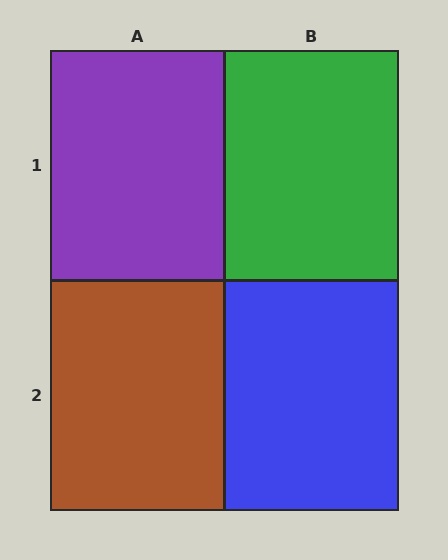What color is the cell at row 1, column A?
Purple.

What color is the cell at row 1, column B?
Green.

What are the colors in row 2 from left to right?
Brown, blue.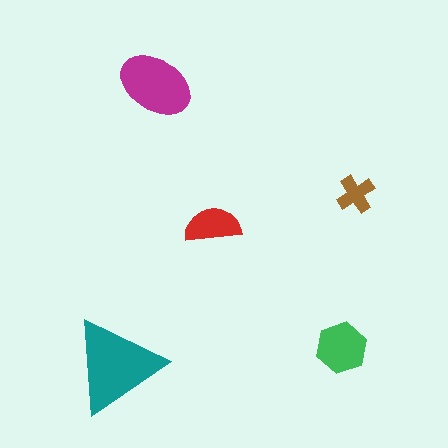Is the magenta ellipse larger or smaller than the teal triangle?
Smaller.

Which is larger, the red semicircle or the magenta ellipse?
The magenta ellipse.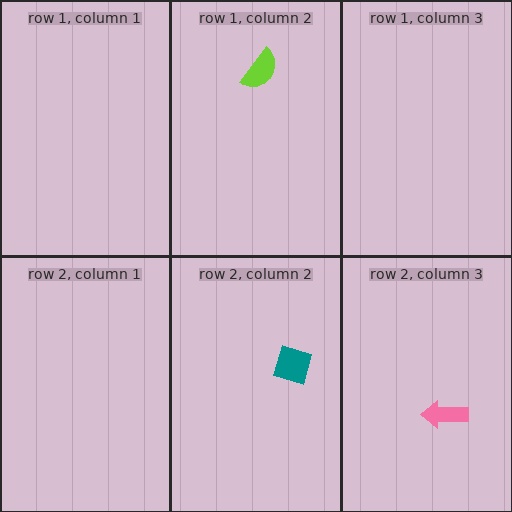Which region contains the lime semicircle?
The row 1, column 2 region.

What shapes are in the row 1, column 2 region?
The lime semicircle.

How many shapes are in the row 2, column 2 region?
1.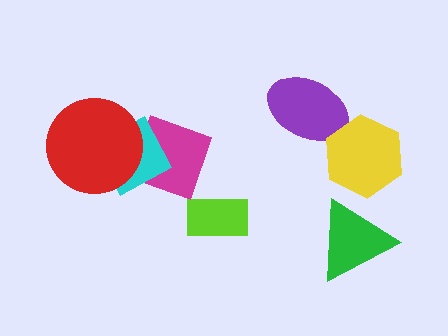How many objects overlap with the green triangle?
0 objects overlap with the green triangle.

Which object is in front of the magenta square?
The cyan diamond is in front of the magenta square.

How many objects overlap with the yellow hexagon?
1 object overlaps with the yellow hexagon.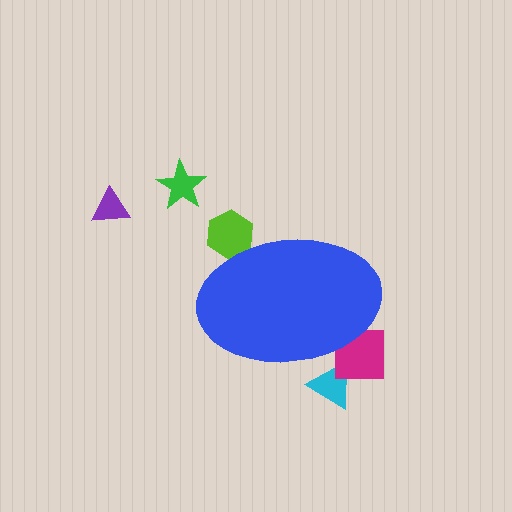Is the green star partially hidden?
No, the green star is fully visible.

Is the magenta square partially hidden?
Yes, the magenta square is partially hidden behind the blue ellipse.